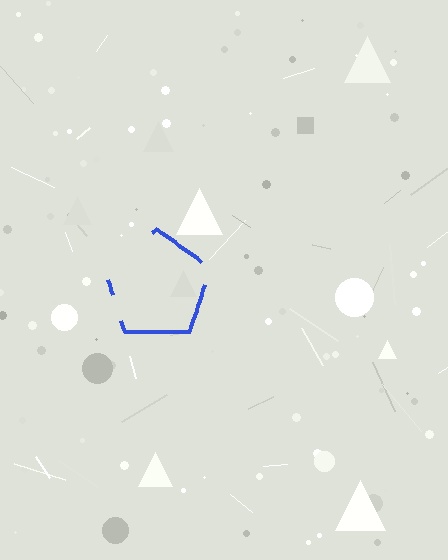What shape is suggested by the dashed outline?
The dashed outline suggests a pentagon.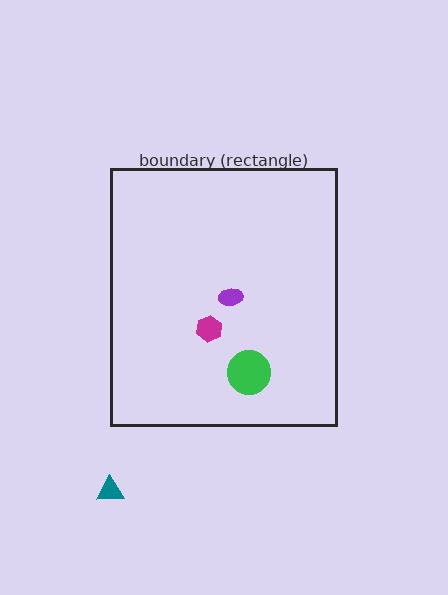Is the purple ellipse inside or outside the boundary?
Inside.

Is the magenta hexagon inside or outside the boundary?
Inside.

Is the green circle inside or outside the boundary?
Inside.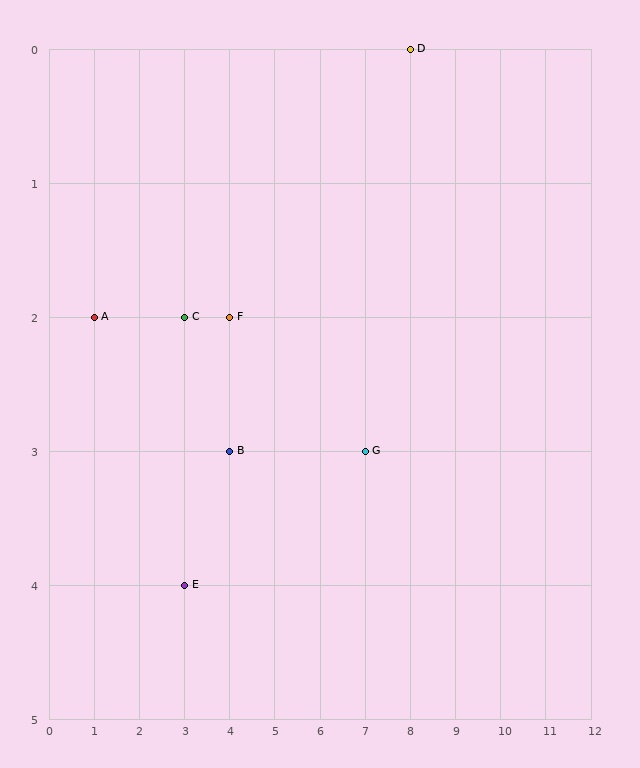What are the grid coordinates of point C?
Point C is at grid coordinates (3, 2).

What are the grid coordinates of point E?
Point E is at grid coordinates (3, 4).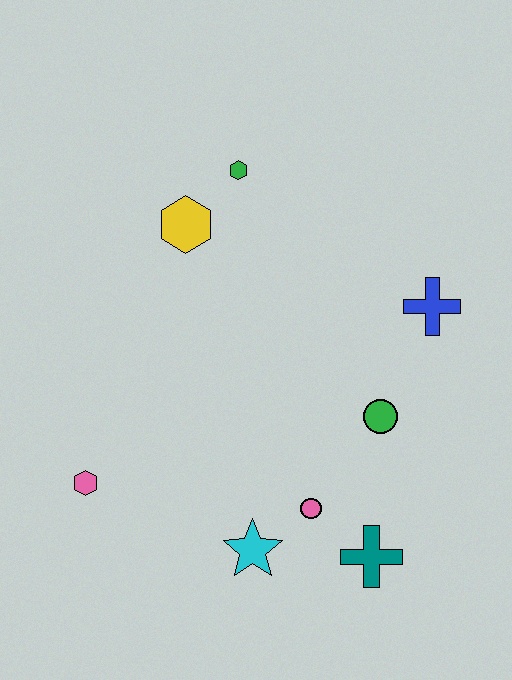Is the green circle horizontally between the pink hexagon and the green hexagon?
No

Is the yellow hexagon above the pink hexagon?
Yes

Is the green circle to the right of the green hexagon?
Yes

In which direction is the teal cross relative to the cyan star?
The teal cross is to the right of the cyan star.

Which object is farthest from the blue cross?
The pink hexagon is farthest from the blue cross.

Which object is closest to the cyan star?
The pink circle is closest to the cyan star.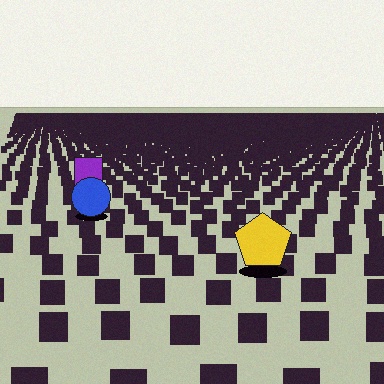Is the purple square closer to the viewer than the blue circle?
No. The blue circle is closer — you can tell from the texture gradient: the ground texture is coarser near it.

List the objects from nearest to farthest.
From nearest to farthest: the yellow pentagon, the blue circle, the purple square.